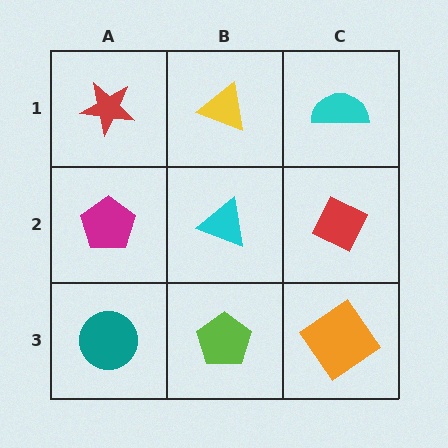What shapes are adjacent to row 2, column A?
A red star (row 1, column A), a teal circle (row 3, column A), a cyan triangle (row 2, column B).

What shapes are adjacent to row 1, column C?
A red diamond (row 2, column C), a yellow triangle (row 1, column B).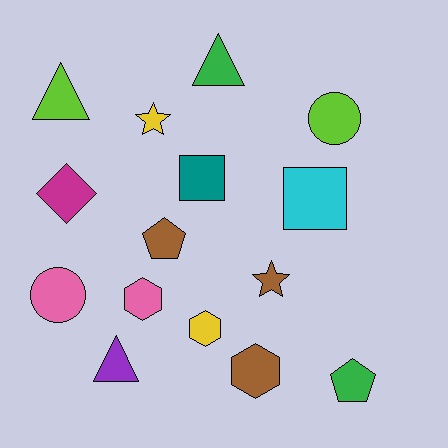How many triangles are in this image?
There are 3 triangles.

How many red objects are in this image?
There are no red objects.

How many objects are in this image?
There are 15 objects.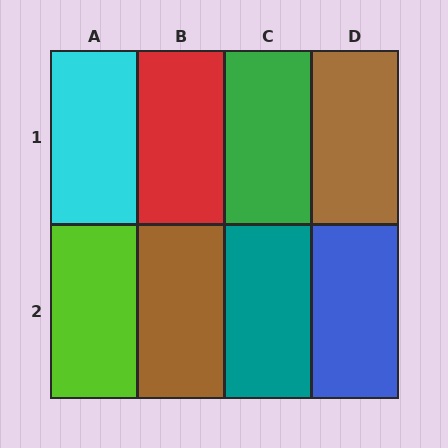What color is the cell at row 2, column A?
Lime.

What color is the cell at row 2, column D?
Blue.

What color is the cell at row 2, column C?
Teal.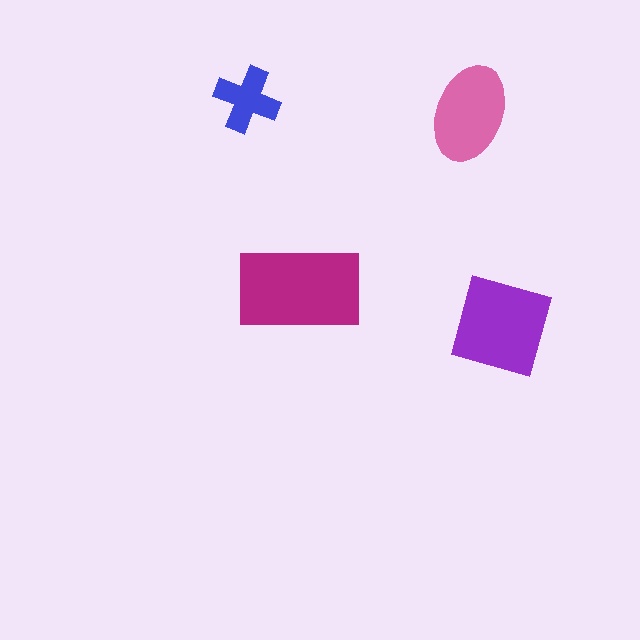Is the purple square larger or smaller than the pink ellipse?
Larger.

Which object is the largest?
The magenta rectangle.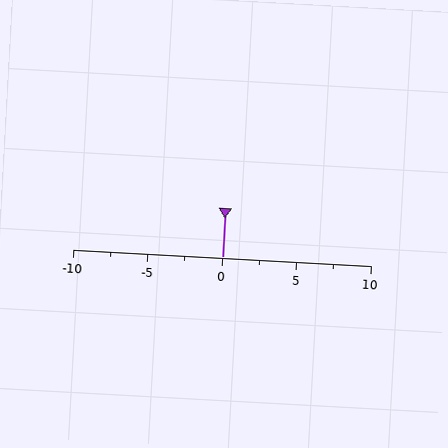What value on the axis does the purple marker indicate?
The marker indicates approximately 0.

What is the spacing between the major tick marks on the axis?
The major ticks are spaced 5 apart.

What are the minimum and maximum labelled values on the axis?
The axis runs from -10 to 10.